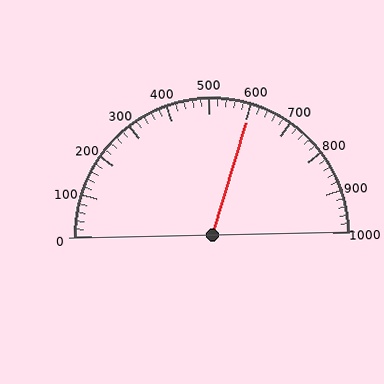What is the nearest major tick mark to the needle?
The nearest major tick mark is 600.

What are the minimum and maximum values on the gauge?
The gauge ranges from 0 to 1000.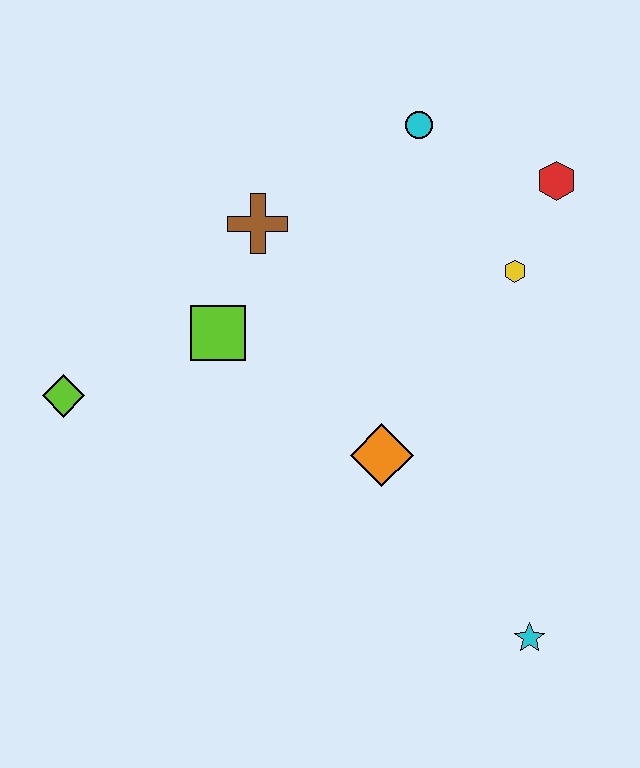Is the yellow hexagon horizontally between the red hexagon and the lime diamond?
Yes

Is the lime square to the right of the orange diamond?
No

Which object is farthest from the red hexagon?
The lime diamond is farthest from the red hexagon.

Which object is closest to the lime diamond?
The lime square is closest to the lime diamond.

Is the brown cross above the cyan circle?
No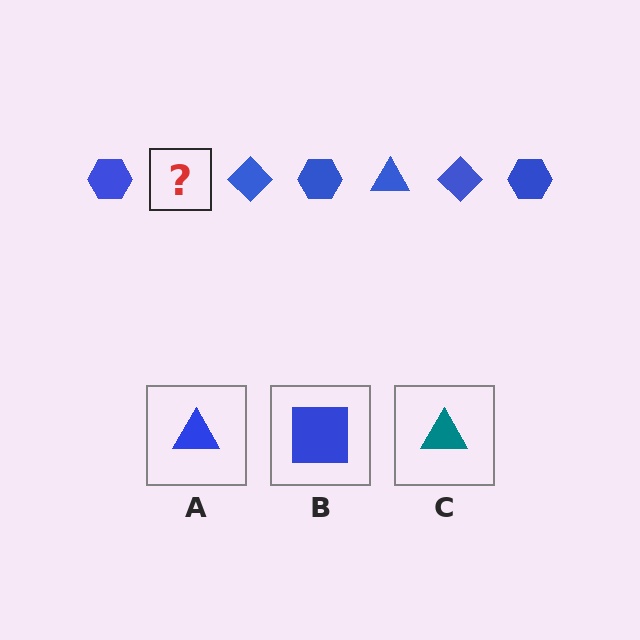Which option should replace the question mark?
Option A.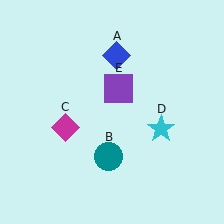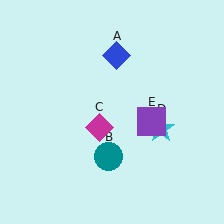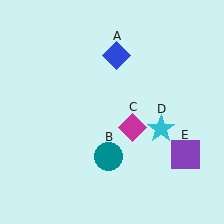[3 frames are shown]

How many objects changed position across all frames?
2 objects changed position: magenta diamond (object C), purple square (object E).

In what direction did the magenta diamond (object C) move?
The magenta diamond (object C) moved right.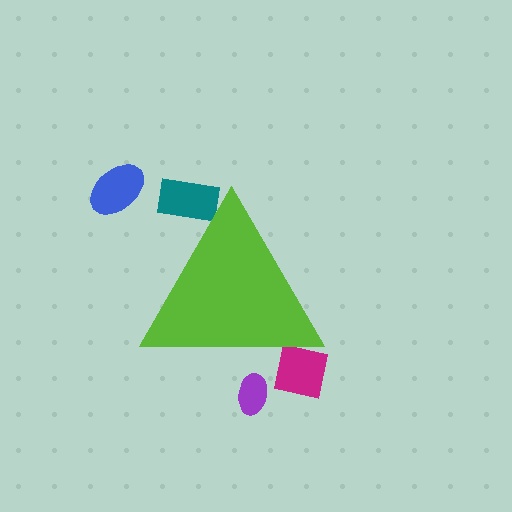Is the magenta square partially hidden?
Yes, the magenta square is partially hidden behind the lime triangle.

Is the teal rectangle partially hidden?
Yes, the teal rectangle is partially hidden behind the lime triangle.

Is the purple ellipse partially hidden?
Yes, the purple ellipse is partially hidden behind the lime triangle.